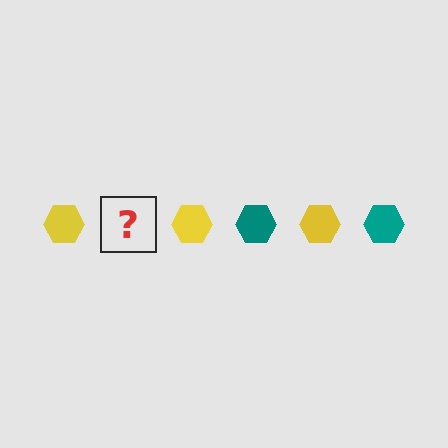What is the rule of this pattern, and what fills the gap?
The rule is that the pattern cycles through yellow, teal hexagons. The gap should be filled with a teal hexagon.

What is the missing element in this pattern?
The missing element is a teal hexagon.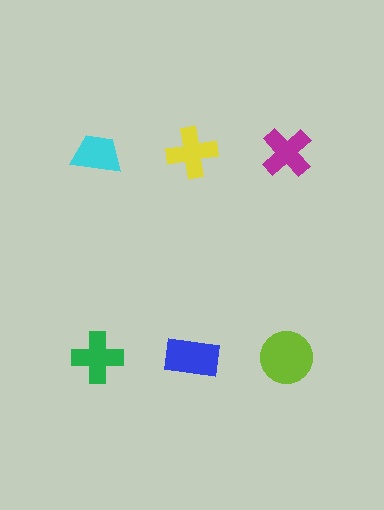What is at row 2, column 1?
A green cross.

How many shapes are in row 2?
3 shapes.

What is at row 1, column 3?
A magenta cross.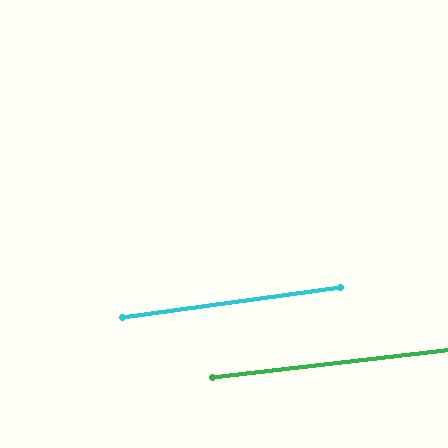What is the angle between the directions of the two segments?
Approximately 1 degree.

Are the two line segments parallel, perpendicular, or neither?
Parallel — their directions differ by only 1.1°.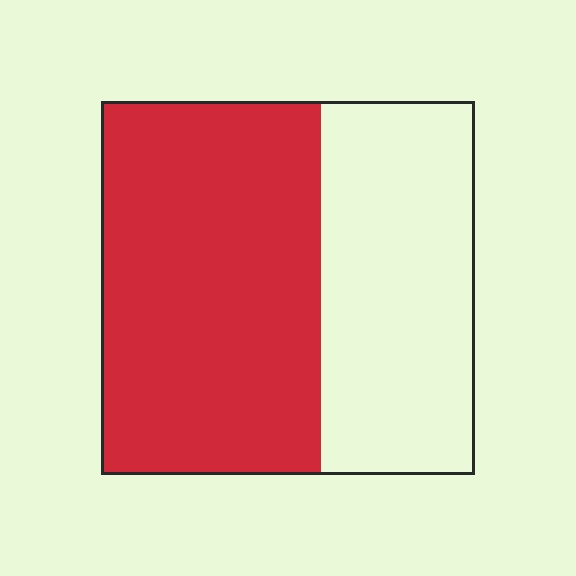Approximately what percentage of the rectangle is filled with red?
Approximately 60%.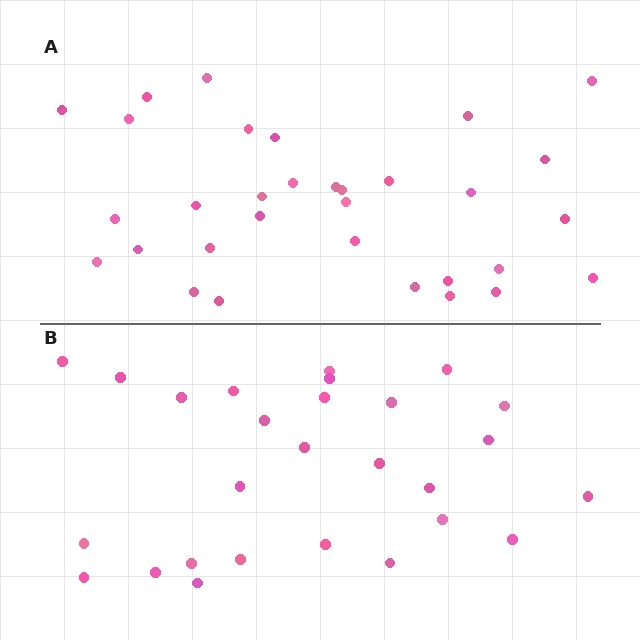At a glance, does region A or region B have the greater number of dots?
Region A (the top region) has more dots.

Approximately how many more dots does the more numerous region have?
Region A has about 5 more dots than region B.